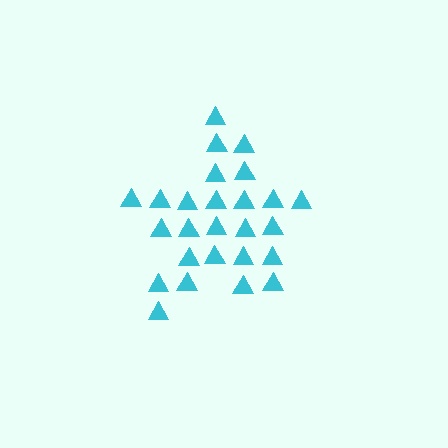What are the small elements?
The small elements are triangles.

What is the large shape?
The large shape is a star.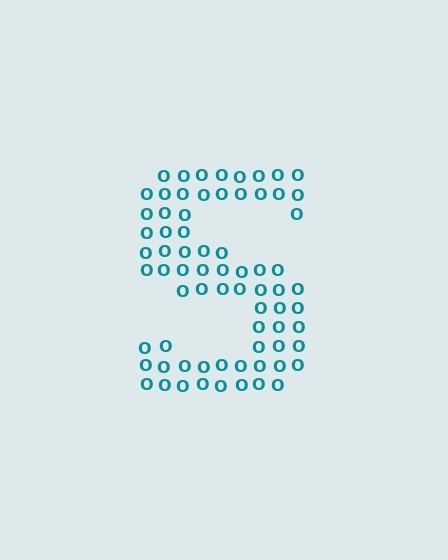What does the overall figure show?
The overall figure shows the letter S.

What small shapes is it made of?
It is made of small letter O's.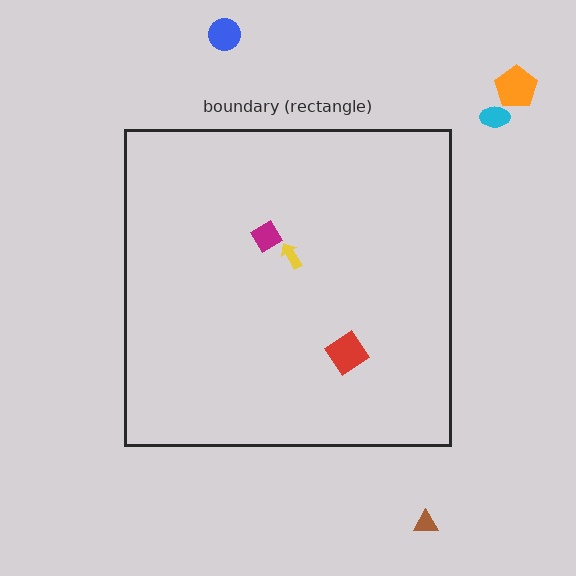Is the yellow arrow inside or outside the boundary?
Inside.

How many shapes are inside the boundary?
3 inside, 4 outside.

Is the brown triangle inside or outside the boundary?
Outside.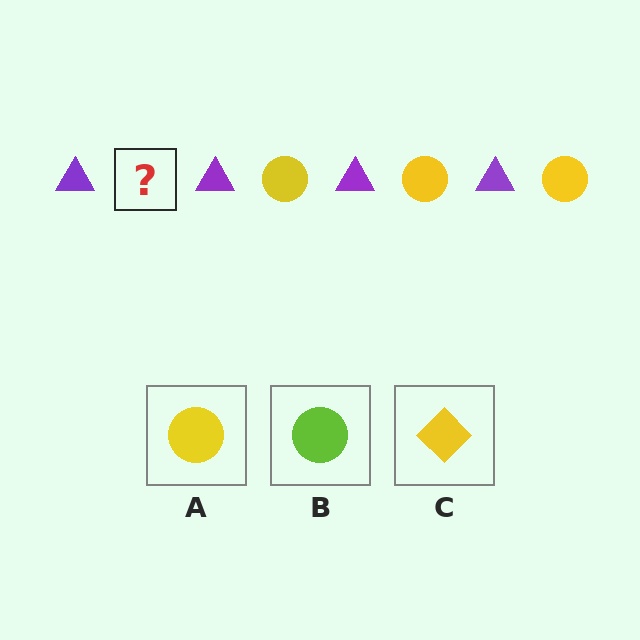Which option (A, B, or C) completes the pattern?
A.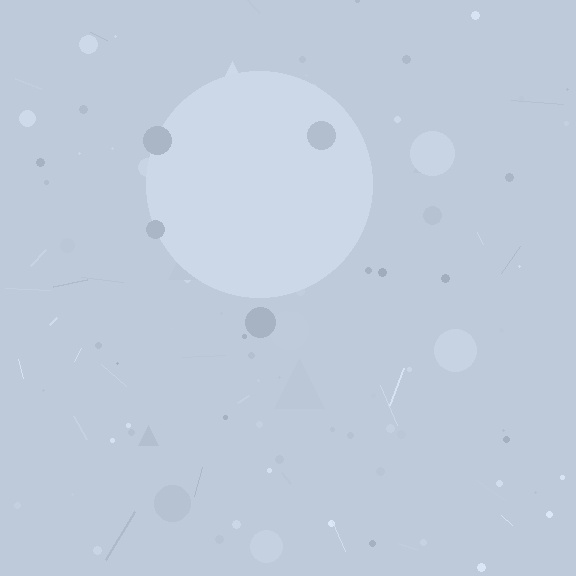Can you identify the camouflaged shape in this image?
The camouflaged shape is a circle.